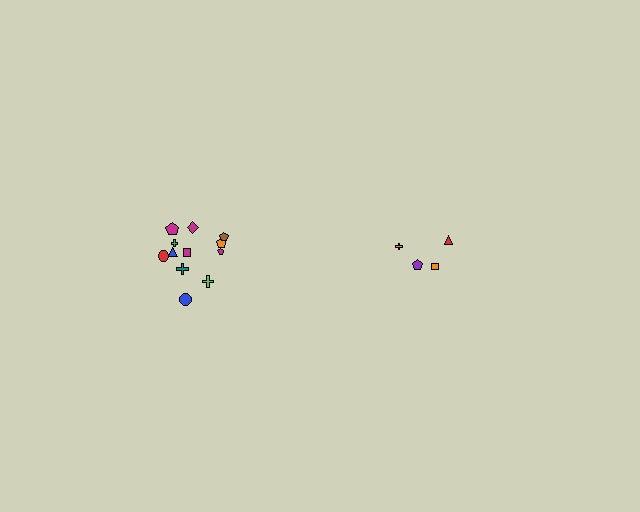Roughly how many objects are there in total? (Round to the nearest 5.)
Roughly 15 objects in total.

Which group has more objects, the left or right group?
The left group.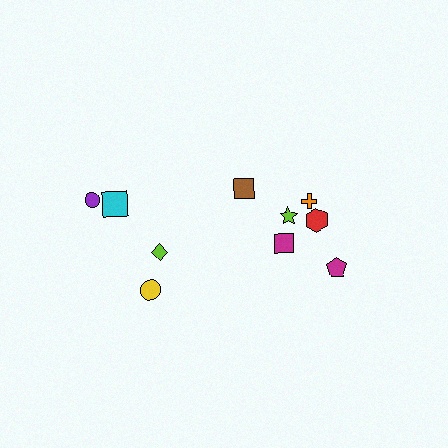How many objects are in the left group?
There are 4 objects.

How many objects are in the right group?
There are 6 objects.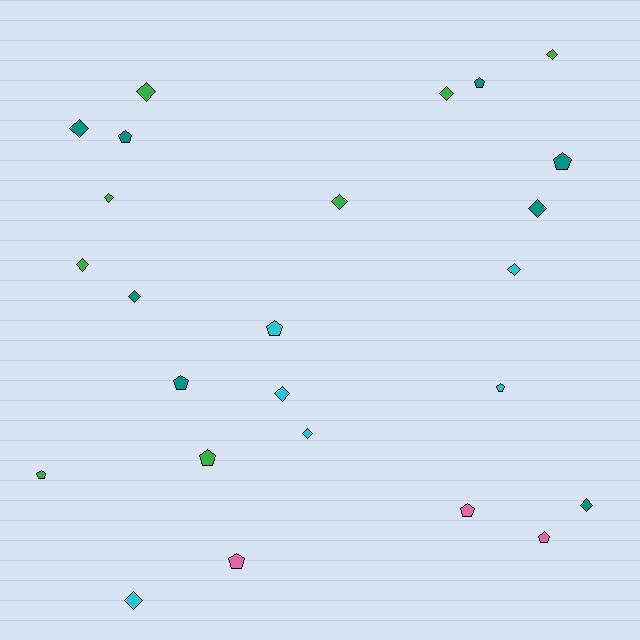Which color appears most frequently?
Teal, with 8 objects.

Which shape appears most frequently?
Diamond, with 14 objects.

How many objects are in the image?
There are 25 objects.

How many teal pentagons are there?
There are 4 teal pentagons.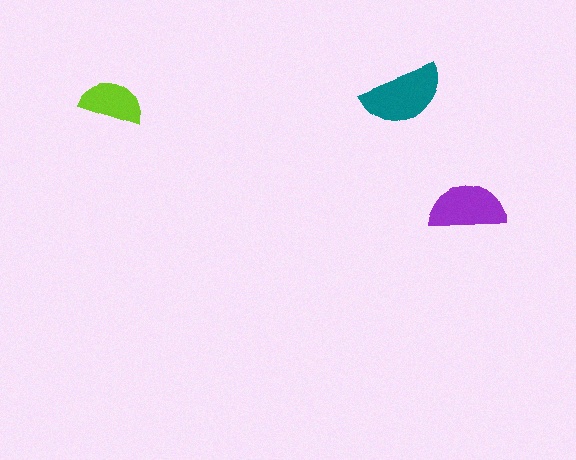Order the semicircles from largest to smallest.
the teal one, the purple one, the lime one.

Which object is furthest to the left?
The lime semicircle is leftmost.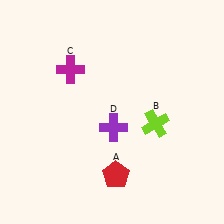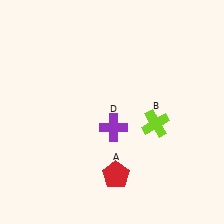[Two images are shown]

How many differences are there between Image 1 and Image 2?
There is 1 difference between the two images.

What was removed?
The magenta cross (C) was removed in Image 2.